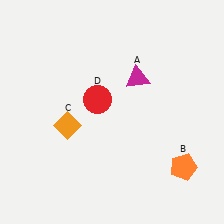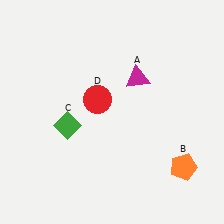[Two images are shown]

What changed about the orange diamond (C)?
In Image 1, C is orange. In Image 2, it changed to green.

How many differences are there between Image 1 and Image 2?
There is 1 difference between the two images.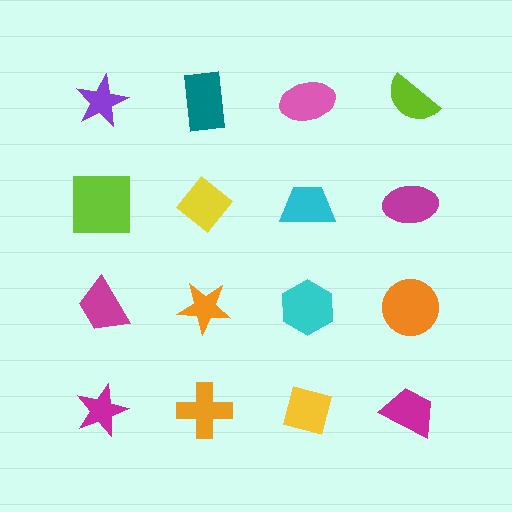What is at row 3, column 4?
An orange circle.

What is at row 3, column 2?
An orange star.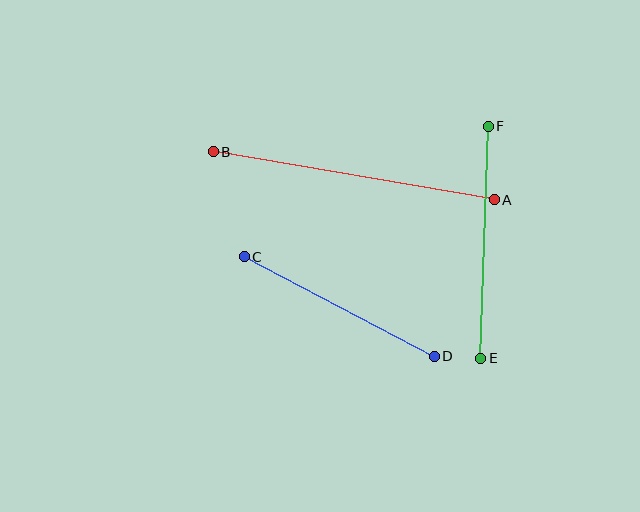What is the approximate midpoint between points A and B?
The midpoint is at approximately (354, 176) pixels.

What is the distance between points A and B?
The distance is approximately 285 pixels.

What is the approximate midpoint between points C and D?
The midpoint is at approximately (339, 307) pixels.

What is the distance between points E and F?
The distance is approximately 232 pixels.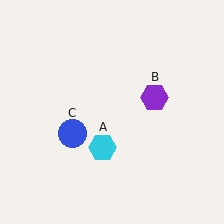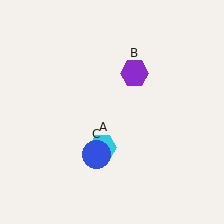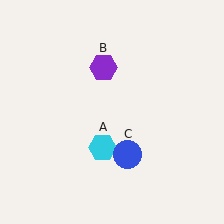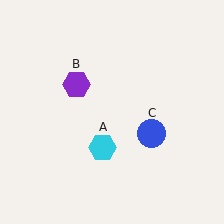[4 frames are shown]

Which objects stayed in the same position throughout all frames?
Cyan hexagon (object A) remained stationary.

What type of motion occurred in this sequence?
The purple hexagon (object B), blue circle (object C) rotated counterclockwise around the center of the scene.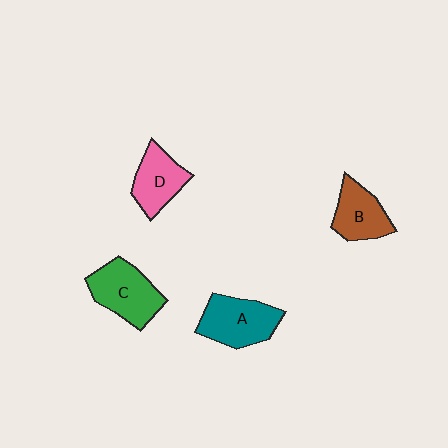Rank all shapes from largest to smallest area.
From largest to smallest: C (green), A (teal), D (pink), B (brown).